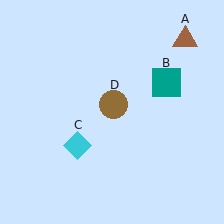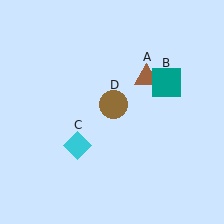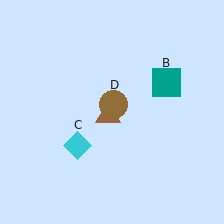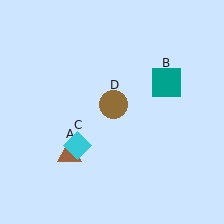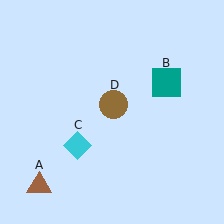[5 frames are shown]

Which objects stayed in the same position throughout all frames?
Teal square (object B) and cyan diamond (object C) and brown circle (object D) remained stationary.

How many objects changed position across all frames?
1 object changed position: brown triangle (object A).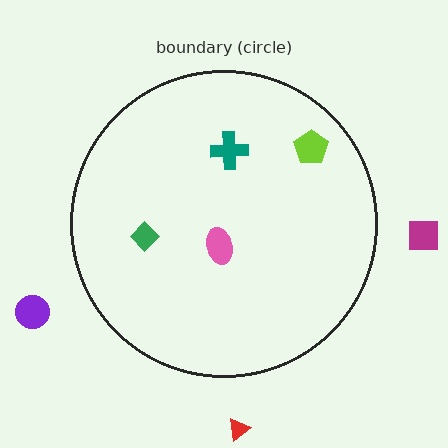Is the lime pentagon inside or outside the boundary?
Inside.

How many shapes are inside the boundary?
4 inside, 3 outside.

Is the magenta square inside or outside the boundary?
Outside.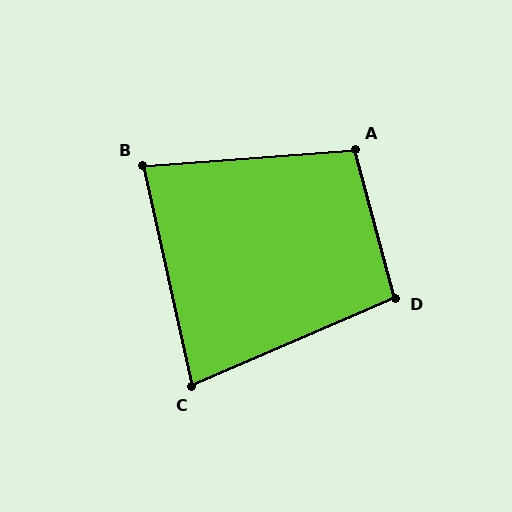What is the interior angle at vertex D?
Approximately 98 degrees (obtuse).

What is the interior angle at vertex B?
Approximately 82 degrees (acute).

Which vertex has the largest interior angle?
A, at approximately 101 degrees.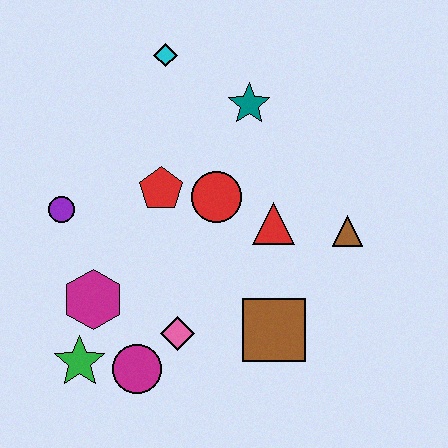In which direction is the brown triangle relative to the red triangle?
The brown triangle is to the right of the red triangle.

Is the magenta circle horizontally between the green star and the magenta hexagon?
No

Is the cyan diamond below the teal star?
No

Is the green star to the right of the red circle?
No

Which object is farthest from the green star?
The cyan diamond is farthest from the green star.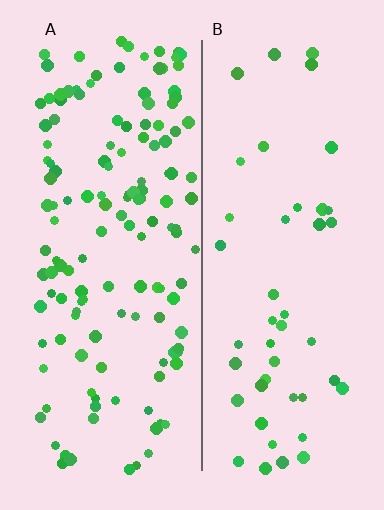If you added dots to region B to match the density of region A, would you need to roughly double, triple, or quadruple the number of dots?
Approximately triple.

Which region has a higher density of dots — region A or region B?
A (the left).